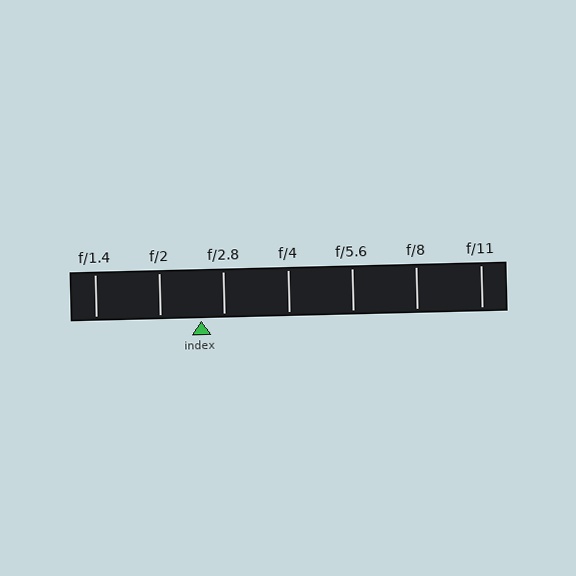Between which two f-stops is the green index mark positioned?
The index mark is between f/2 and f/2.8.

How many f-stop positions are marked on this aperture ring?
There are 7 f-stop positions marked.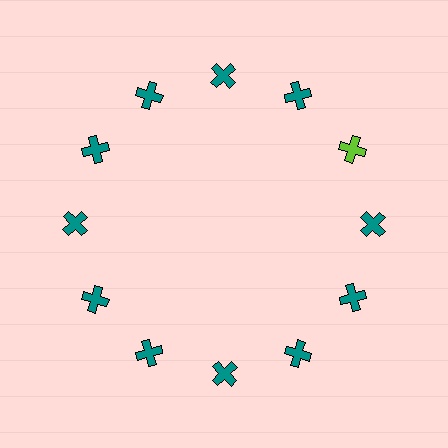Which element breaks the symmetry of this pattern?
The lime cross at roughly the 2 o'clock position breaks the symmetry. All other shapes are teal crosses.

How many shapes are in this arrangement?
There are 12 shapes arranged in a ring pattern.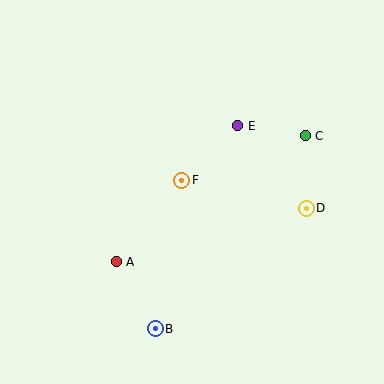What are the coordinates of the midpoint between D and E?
The midpoint between D and E is at (272, 167).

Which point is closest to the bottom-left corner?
Point B is closest to the bottom-left corner.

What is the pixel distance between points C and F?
The distance between C and F is 131 pixels.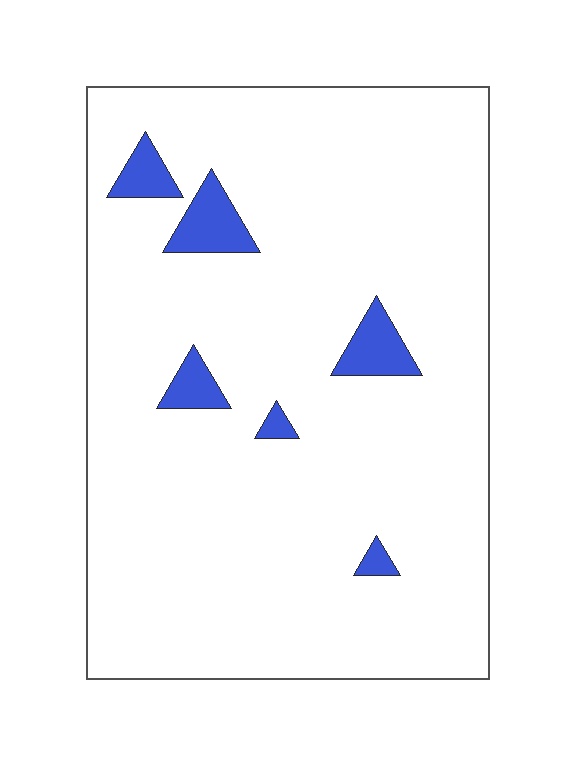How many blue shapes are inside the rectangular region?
6.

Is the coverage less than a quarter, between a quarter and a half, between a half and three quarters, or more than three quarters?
Less than a quarter.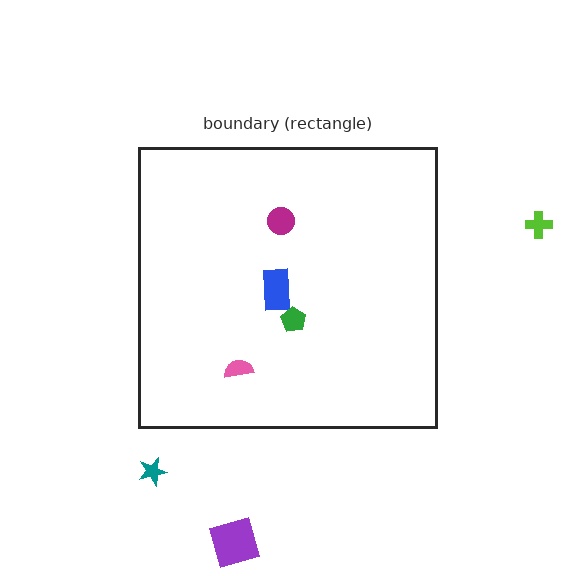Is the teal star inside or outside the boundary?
Outside.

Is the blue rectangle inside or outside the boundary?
Inside.